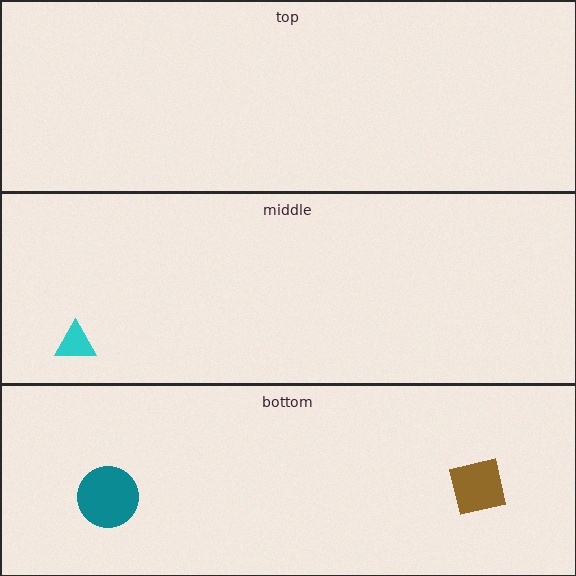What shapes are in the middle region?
The cyan triangle.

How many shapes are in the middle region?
1.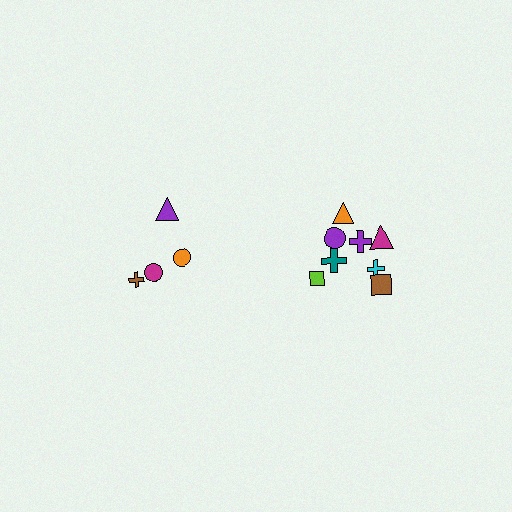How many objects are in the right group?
There are 8 objects.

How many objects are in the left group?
There are 4 objects.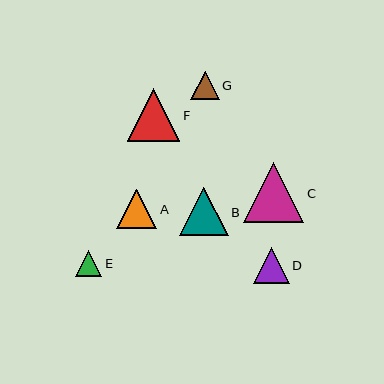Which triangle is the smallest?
Triangle E is the smallest with a size of approximately 26 pixels.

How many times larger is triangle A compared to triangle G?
Triangle A is approximately 1.4 times the size of triangle G.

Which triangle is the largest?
Triangle C is the largest with a size of approximately 60 pixels.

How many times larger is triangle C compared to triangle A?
Triangle C is approximately 1.5 times the size of triangle A.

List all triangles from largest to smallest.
From largest to smallest: C, F, B, A, D, G, E.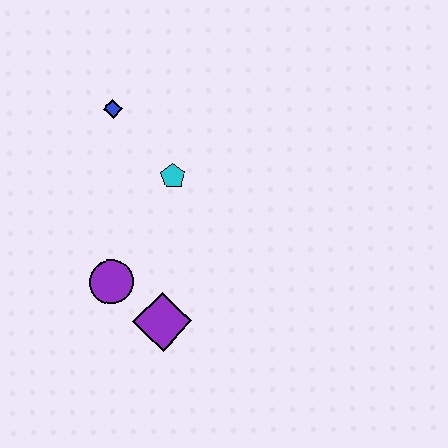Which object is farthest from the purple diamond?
The blue diamond is farthest from the purple diamond.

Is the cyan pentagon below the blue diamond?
Yes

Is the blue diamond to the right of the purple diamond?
No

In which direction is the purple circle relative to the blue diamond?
The purple circle is below the blue diamond.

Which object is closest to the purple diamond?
The purple circle is closest to the purple diamond.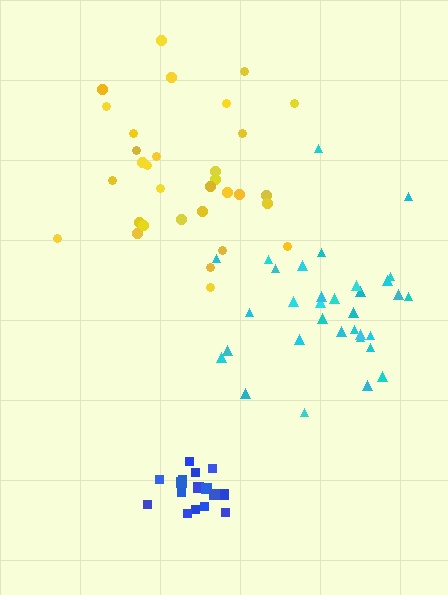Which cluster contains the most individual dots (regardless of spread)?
Cyan (33).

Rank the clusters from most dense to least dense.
blue, cyan, yellow.